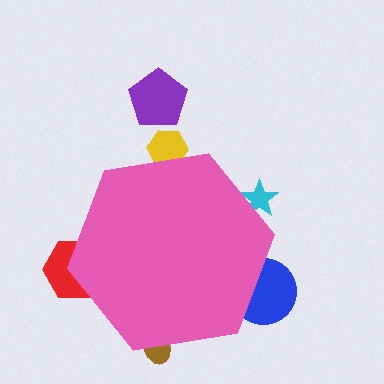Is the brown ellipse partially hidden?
Yes, the brown ellipse is partially hidden behind the pink hexagon.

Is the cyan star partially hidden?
Yes, the cyan star is partially hidden behind the pink hexagon.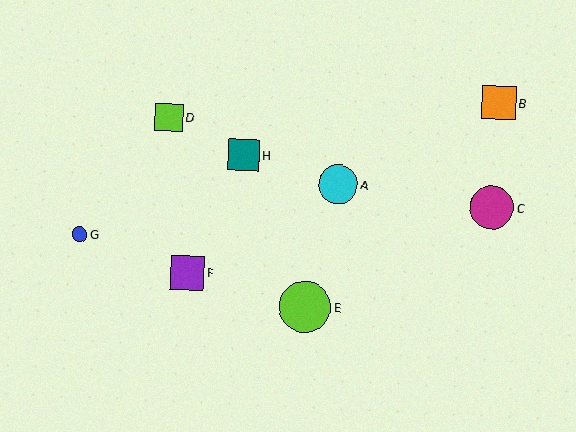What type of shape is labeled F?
Shape F is a purple square.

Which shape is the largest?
The lime circle (labeled E) is the largest.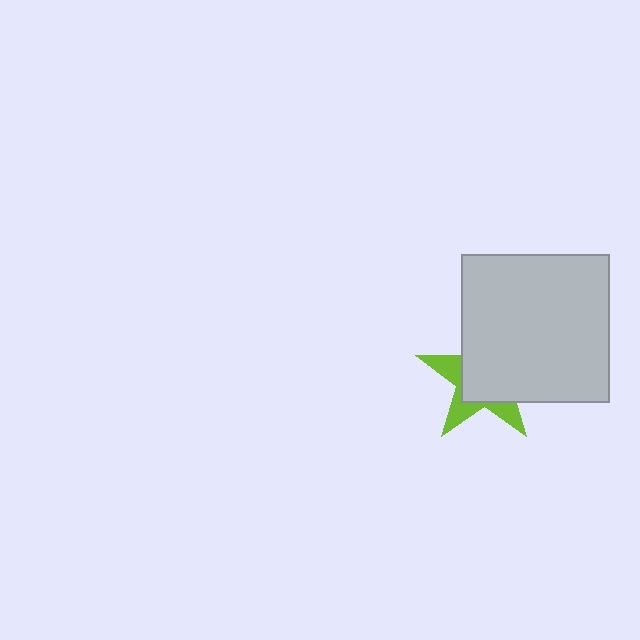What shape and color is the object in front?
The object in front is a light gray square.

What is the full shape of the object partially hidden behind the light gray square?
The partially hidden object is a lime star.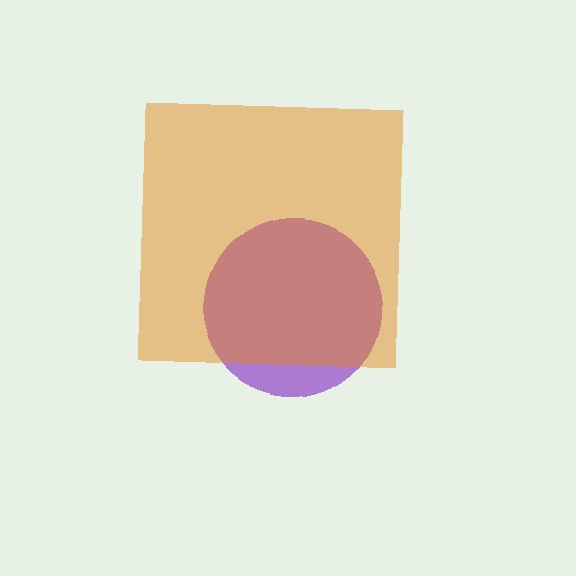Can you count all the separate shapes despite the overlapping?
Yes, there are 2 separate shapes.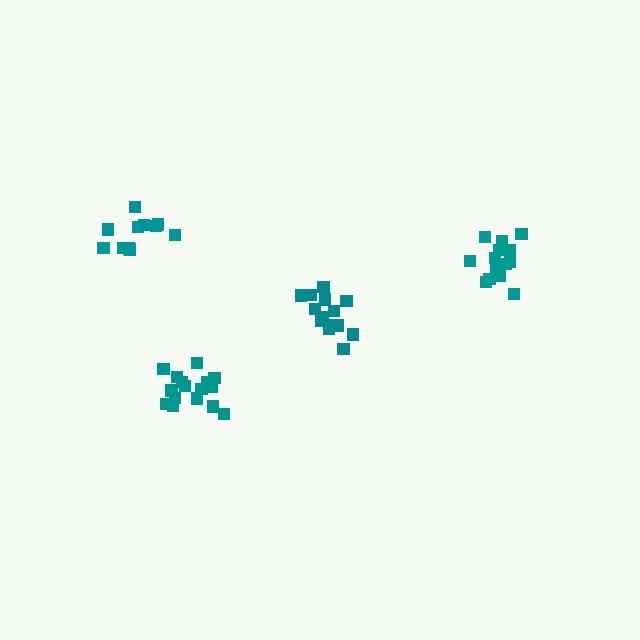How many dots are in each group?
Group 1: 17 dots, Group 2: 16 dots, Group 3: 14 dots, Group 4: 12 dots (59 total).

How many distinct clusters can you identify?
There are 4 distinct clusters.